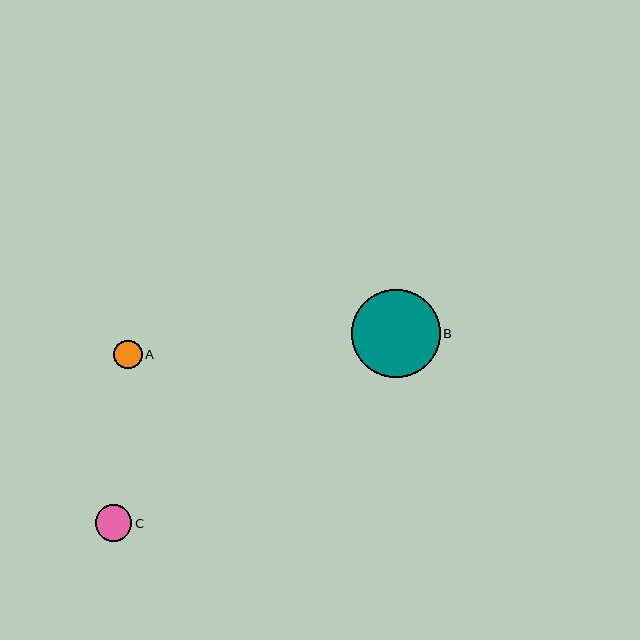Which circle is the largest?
Circle B is the largest with a size of approximately 89 pixels.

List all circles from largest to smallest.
From largest to smallest: B, C, A.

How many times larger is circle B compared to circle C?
Circle B is approximately 2.4 times the size of circle C.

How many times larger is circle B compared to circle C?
Circle B is approximately 2.4 times the size of circle C.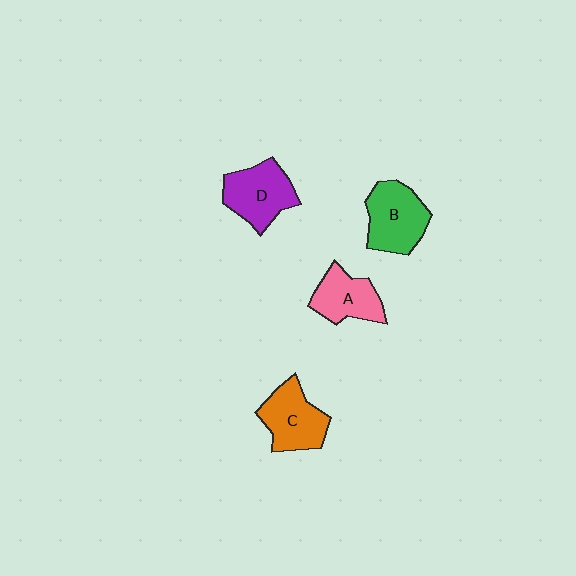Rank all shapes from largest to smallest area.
From largest to smallest: B (green), D (purple), C (orange), A (pink).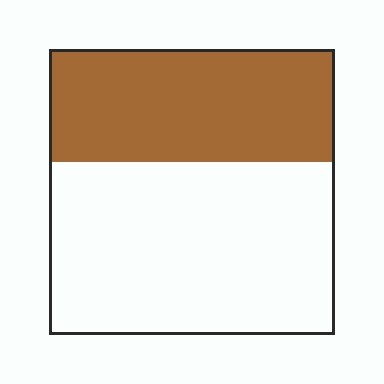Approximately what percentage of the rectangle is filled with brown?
Approximately 40%.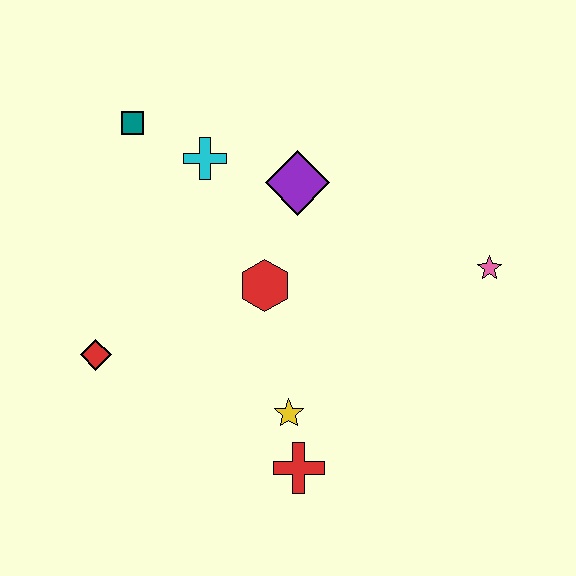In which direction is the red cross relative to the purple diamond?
The red cross is below the purple diamond.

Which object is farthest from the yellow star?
The teal square is farthest from the yellow star.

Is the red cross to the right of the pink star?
No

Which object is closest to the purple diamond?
The cyan cross is closest to the purple diamond.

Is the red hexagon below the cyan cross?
Yes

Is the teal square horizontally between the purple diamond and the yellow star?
No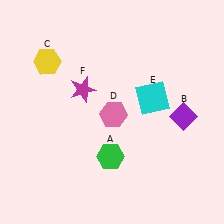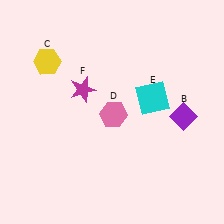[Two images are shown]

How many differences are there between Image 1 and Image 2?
There is 1 difference between the two images.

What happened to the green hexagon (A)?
The green hexagon (A) was removed in Image 2. It was in the bottom-left area of Image 1.